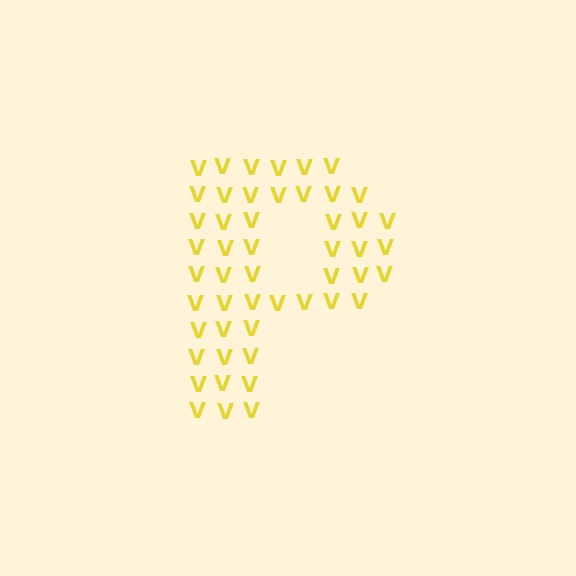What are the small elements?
The small elements are letter V's.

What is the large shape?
The large shape is the letter P.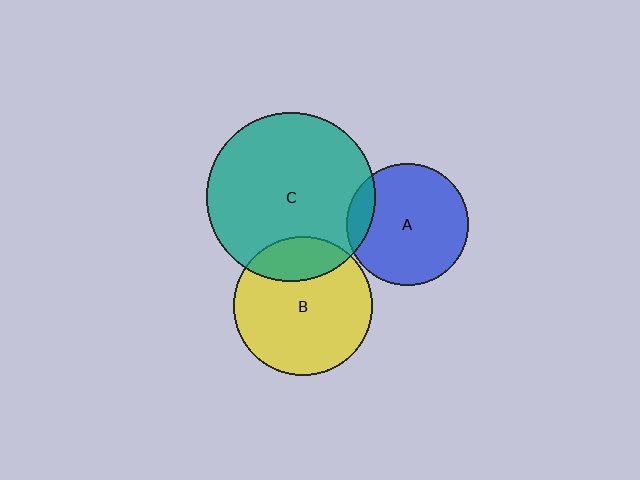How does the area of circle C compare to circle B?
Approximately 1.5 times.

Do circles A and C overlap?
Yes.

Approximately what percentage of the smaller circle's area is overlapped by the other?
Approximately 10%.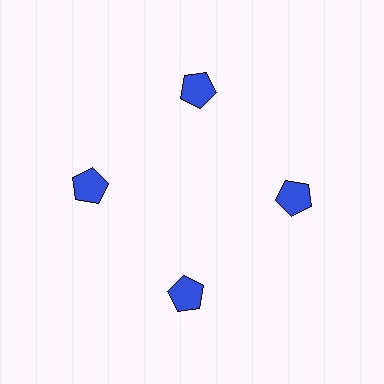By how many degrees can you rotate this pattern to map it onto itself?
The pattern maps onto itself every 90 degrees of rotation.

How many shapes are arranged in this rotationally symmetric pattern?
There are 4 shapes, arranged in 4 groups of 1.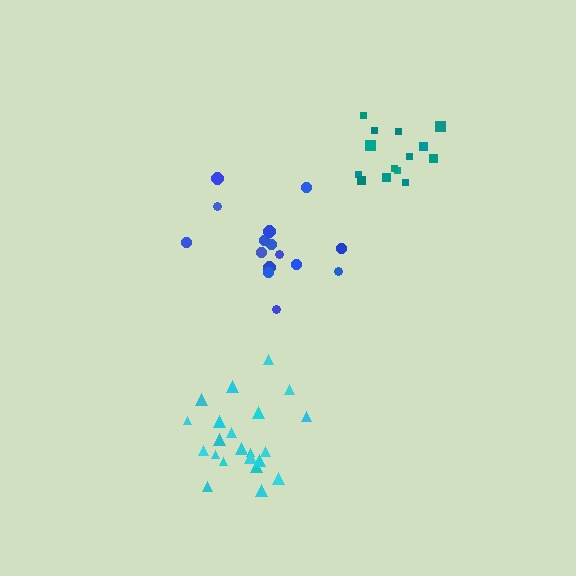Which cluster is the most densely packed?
Cyan.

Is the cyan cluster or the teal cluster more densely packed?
Cyan.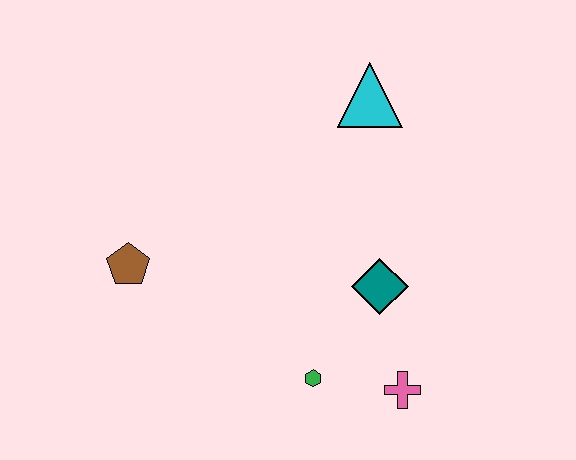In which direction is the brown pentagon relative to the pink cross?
The brown pentagon is to the left of the pink cross.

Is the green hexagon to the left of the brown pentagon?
No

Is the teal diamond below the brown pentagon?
Yes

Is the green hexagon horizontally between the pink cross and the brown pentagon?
Yes